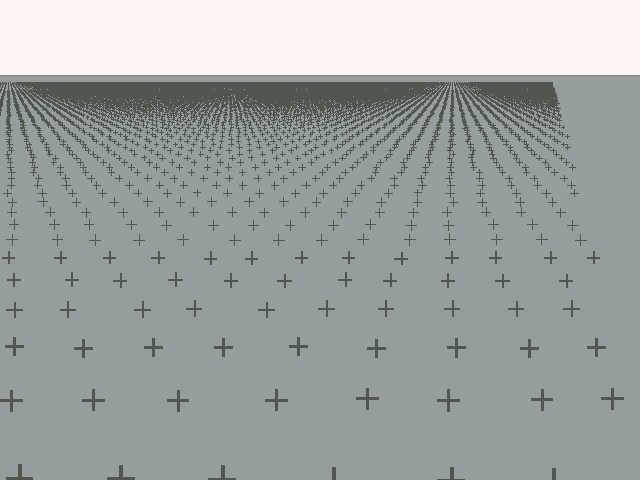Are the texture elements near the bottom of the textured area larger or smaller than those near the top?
Larger. Near the bottom, elements are closer to the viewer and appear at a bigger on-screen size.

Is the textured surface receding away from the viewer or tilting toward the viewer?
The surface is receding away from the viewer. Texture elements get smaller and denser toward the top.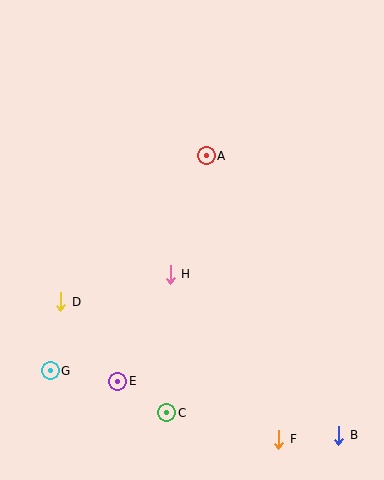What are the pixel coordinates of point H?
Point H is at (170, 274).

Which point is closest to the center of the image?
Point H at (170, 274) is closest to the center.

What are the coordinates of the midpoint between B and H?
The midpoint between B and H is at (255, 355).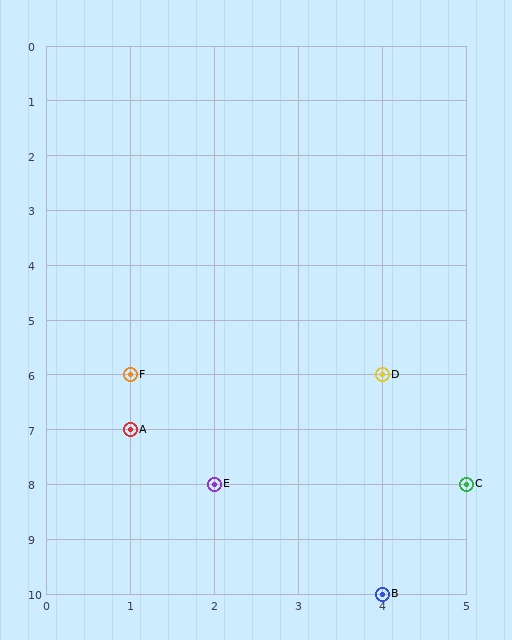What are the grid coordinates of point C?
Point C is at grid coordinates (5, 8).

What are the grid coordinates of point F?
Point F is at grid coordinates (1, 6).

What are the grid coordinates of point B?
Point B is at grid coordinates (4, 10).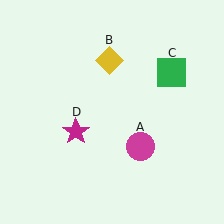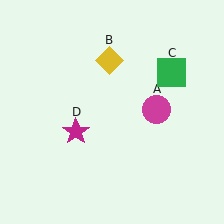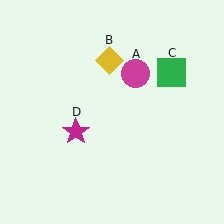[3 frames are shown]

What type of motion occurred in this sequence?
The magenta circle (object A) rotated counterclockwise around the center of the scene.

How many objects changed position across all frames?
1 object changed position: magenta circle (object A).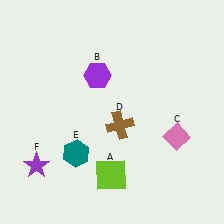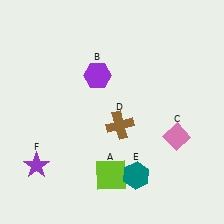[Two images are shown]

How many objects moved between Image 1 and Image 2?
1 object moved between the two images.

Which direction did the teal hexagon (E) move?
The teal hexagon (E) moved right.